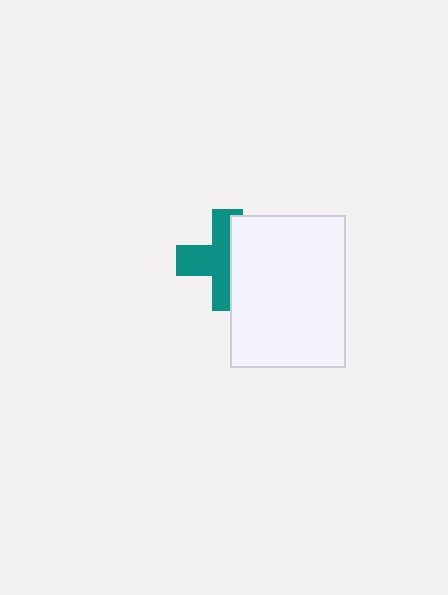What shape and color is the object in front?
The object in front is a white rectangle.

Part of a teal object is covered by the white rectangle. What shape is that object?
It is a cross.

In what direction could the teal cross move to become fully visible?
The teal cross could move left. That would shift it out from behind the white rectangle entirely.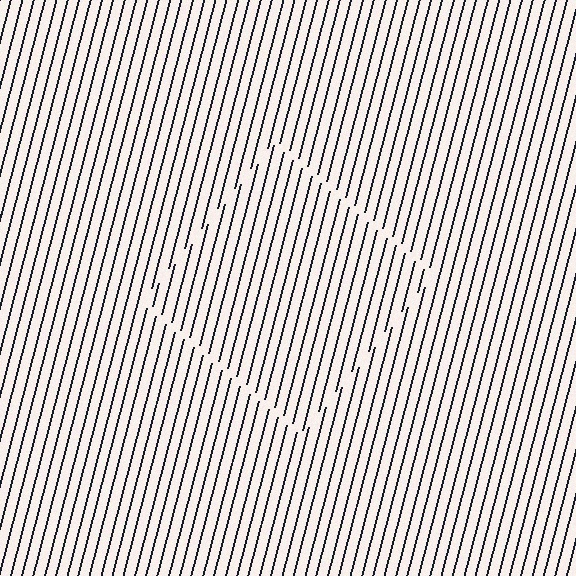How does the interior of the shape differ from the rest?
The interior of the shape contains the same grating, shifted by half a period — the contour is defined by the phase discontinuity where line-ends from the inner and outer gratings abut.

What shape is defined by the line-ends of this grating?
An illusory square. The interior of the shape contains the same grating, shifted by half a period — the contour is defined by the phase discontinuity where line-ends from the inner and outer gratings abut.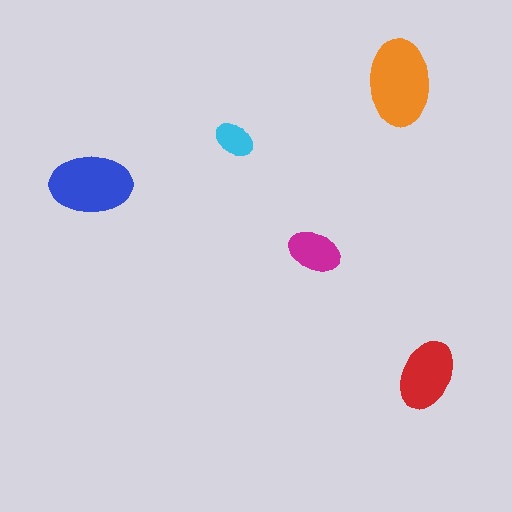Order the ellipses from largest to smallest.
the orange one, the blue one, the red one, the magenta one, the cyan one.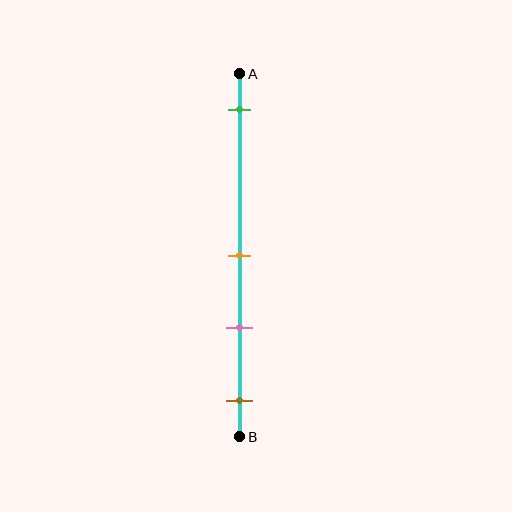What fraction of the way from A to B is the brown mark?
The brown mark is approximately 90% (0.9) of the way from A to B.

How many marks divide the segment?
There are 4 marks dividing the segment.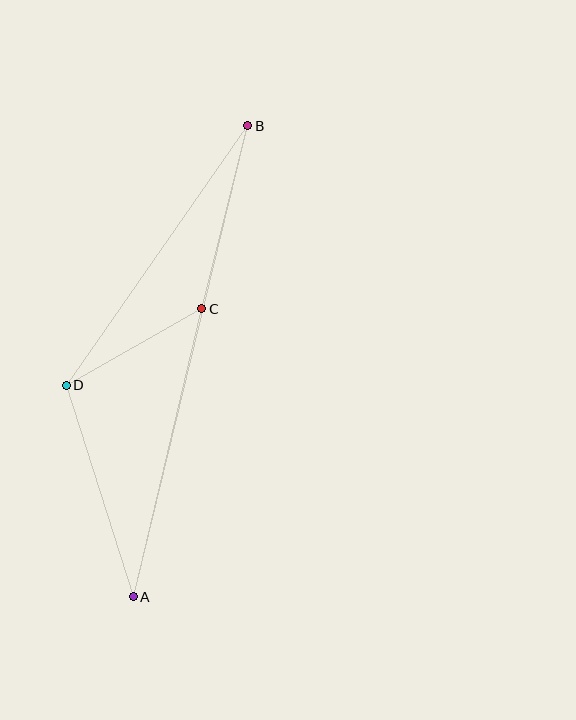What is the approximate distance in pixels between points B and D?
The distance between B and D is approximately 317 pixels.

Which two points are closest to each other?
Points C and D are closest to each other.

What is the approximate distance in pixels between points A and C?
The distance between A and C is approximately 296 pixels.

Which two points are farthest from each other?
Points A and B are farthest from each other.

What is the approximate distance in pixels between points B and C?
The distance between B and C is approximately 188 pixels.